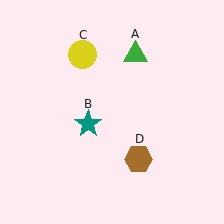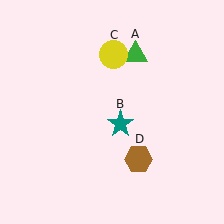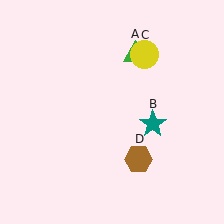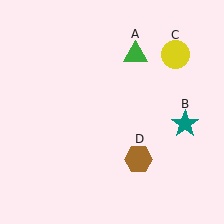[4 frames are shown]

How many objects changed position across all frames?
2 objects changed position: teal star (object B), yellow circle (object C).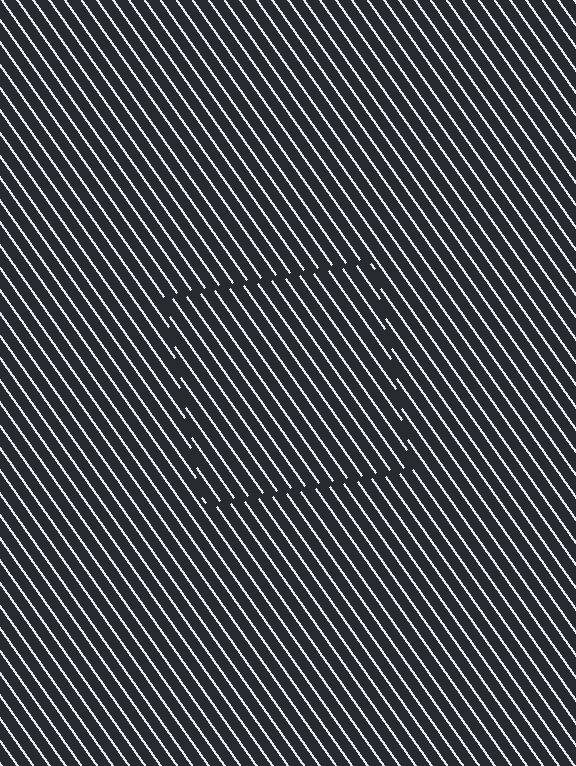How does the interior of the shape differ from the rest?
The interior of the shape contains the same grating, shifted by half a period — the contour is defined by the phase discontinuity where line-ends from the inner and outer gratings abut.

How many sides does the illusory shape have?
4 sides — the line-ends trace a square.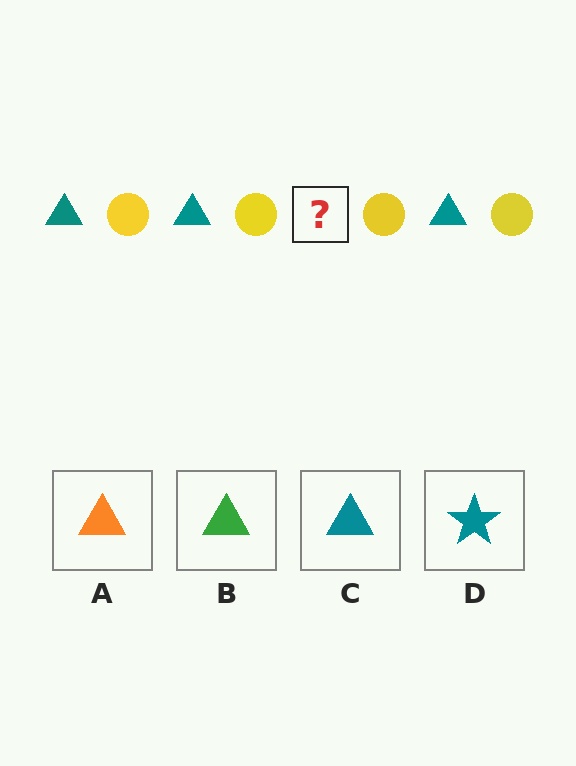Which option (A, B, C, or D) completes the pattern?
C.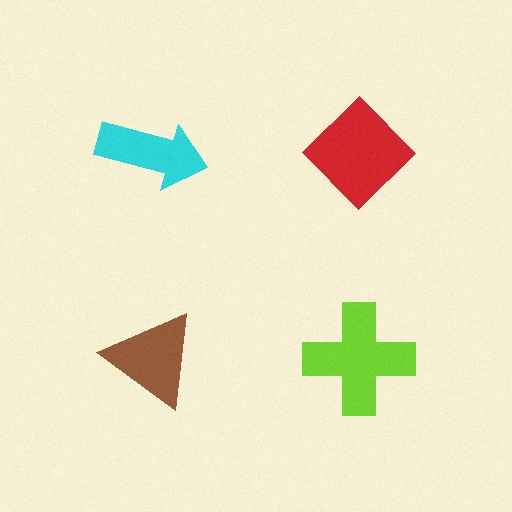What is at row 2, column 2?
A lime cross.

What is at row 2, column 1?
A brown triangle.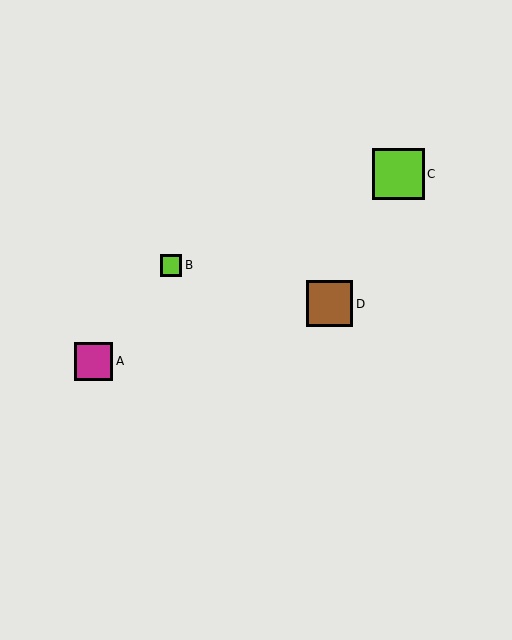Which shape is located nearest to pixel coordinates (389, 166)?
The lime square (labeled C) at (399, 174) is nearest to that location.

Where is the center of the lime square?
The center of the lime square is at (399, 174).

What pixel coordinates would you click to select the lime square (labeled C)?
Click at (399, 174) to select the lime square C.